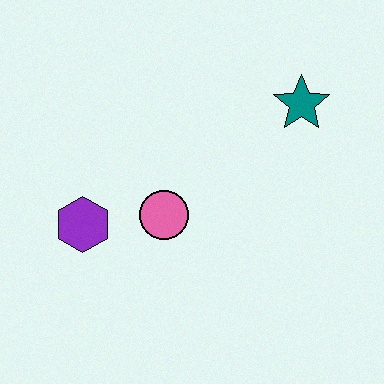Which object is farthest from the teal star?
The purple hexagon is farthest from the teal star.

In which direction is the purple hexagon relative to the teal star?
The purple hexagon is to the left of the teal star.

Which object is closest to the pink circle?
The purple hexagon is closest to the pink circle.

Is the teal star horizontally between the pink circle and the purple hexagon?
No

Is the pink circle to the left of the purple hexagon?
No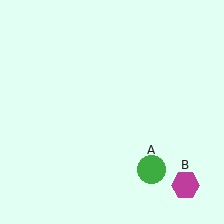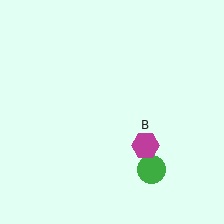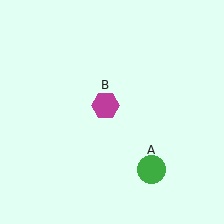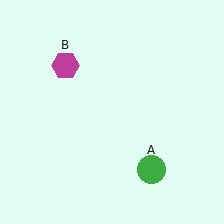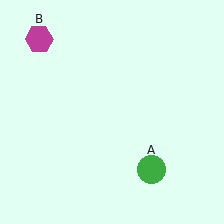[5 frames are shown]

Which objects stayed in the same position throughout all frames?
Green circle (object A) remained stationary.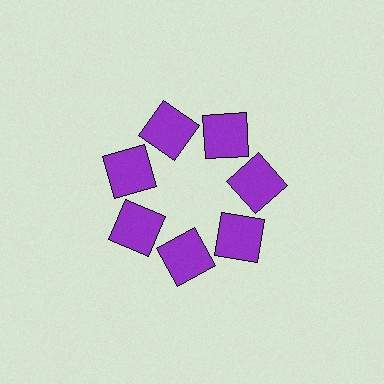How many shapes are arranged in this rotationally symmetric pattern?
There are 7 shapes, arranged in 7 groups of 1.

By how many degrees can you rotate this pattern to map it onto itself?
The pattern maps onto itself every 51 degrees of rotation.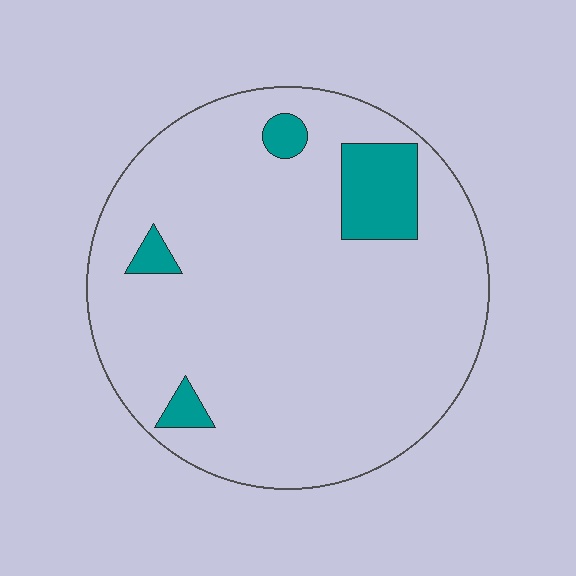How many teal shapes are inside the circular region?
4.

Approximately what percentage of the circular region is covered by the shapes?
Approximately 10%.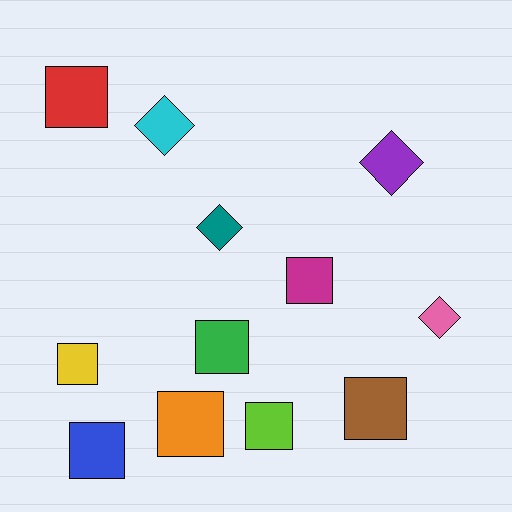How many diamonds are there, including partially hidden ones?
There are 4 diamonds.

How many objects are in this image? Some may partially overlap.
There are 12 objects.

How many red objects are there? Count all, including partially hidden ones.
There is 1 red object.